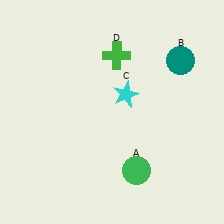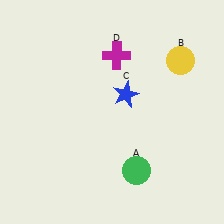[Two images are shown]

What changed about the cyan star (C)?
In Image 1, C is cyan. In Image 2, it changed to blue.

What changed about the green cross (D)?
In Image 1, D is green. In Image 2, it changed to magenta.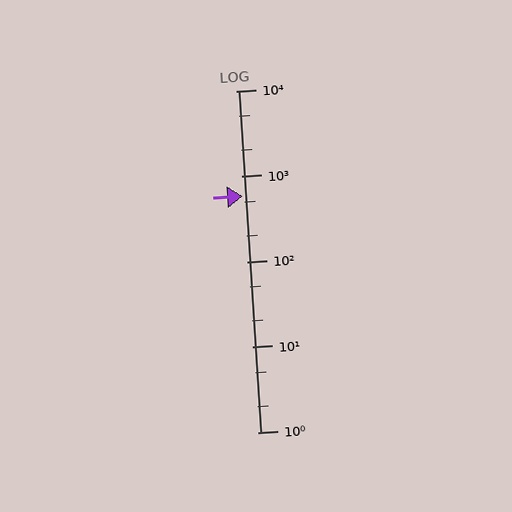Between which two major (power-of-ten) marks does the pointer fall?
The pointer is between 100 and 1000.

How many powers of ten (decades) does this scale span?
The scale spans 4 decades, from 1 to 10000.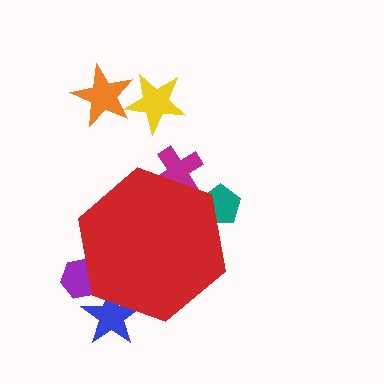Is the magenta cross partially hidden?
Yes, the magenta cross is partially hidden behind the red hexagon.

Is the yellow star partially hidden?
No, the yellow star is fully visible.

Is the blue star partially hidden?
Yes, the blue star is partially hidden behind the red hexagon.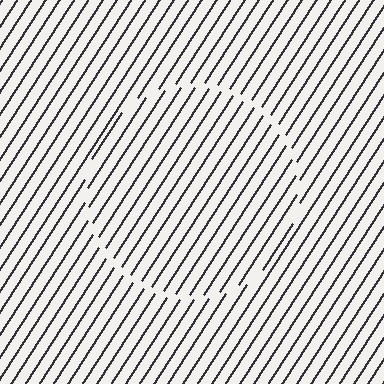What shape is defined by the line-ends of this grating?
An illusory circle. The interior of the shape contains the same grating, shifted by half a period — the contour is defined by the phase discontinuity where line-ends from the inner and outer gratings abut.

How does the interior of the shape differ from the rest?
The interior of the shape contains the same grating, shifted by half a period — the contour is defined by the phase discontinuity where line-ends from the inner and outer gratings abut.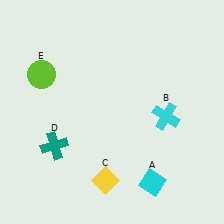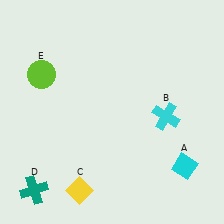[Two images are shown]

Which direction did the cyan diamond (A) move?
The cyan diamond (A) moved right.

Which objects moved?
The objects that moved are: the cyan diamond (A), the yellow diamond (C), the teal cross (D).